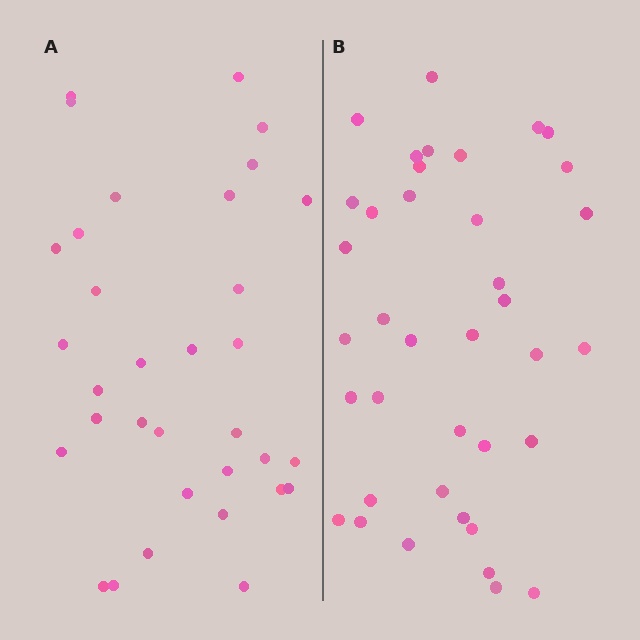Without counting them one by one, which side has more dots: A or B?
Region B (the right region) has more dots.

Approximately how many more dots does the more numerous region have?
Region B has about 5 more dots than region A.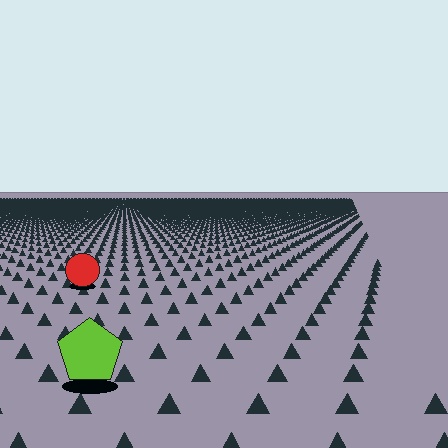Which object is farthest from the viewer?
The red circle is farthest from the viewer. It appears smaller and the ground texture around it is denser.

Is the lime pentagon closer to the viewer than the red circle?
Yes. The lime pentagon is closer — you can tell from the texture gradient: the ground texture is coarser near it.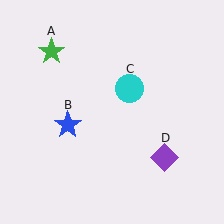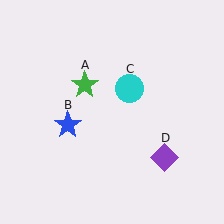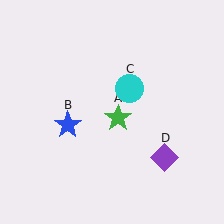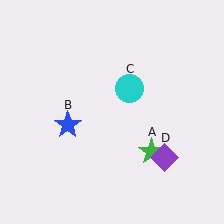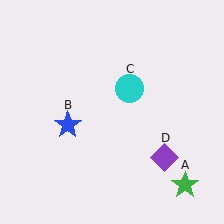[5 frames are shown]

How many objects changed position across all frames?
1 object changed position: green star (object A).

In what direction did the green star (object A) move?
The green star (object A) moved down and to the right.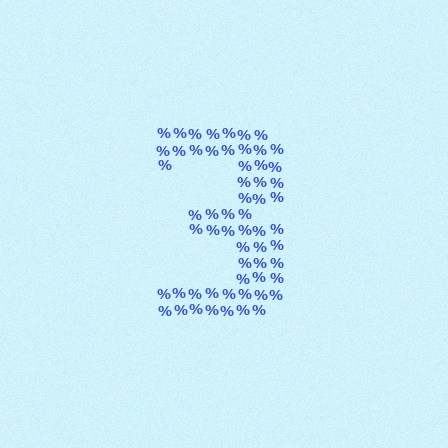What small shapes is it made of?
It is made of small percent signs.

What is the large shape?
The large shape is the digit 3.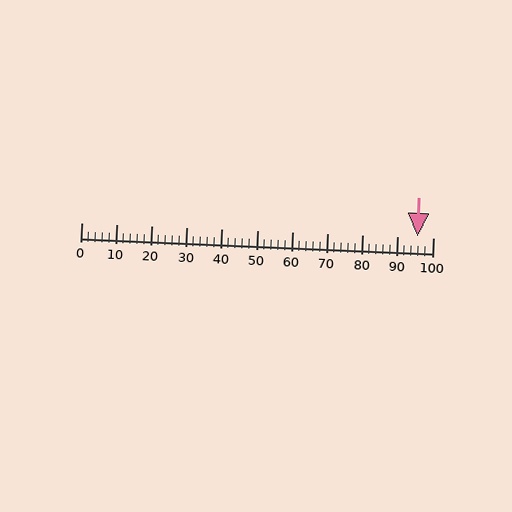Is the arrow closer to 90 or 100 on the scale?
The arrow is closer to 100.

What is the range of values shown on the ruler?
The ruler shows values from 0 to 100.